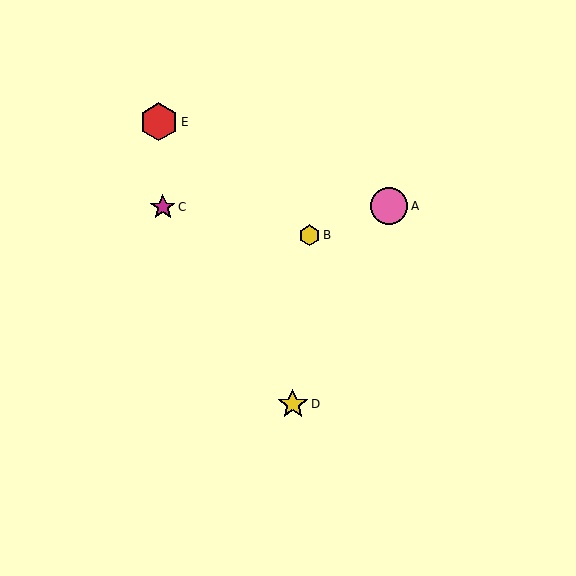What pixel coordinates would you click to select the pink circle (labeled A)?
Click at (389, 206) to select the pink circle A.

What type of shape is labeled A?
Shape A is a pink circle.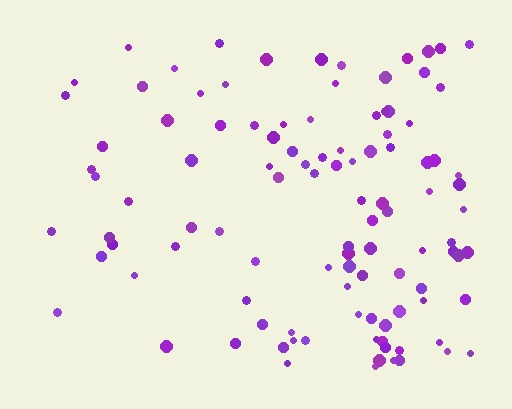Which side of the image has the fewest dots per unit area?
The left.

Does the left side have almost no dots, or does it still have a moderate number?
Still a moderate number, just noticeably fewer than the right.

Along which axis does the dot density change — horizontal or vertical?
Horizontal.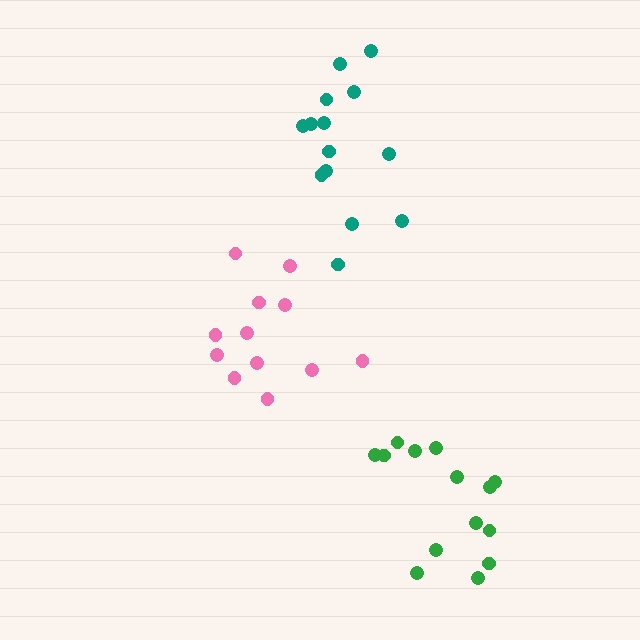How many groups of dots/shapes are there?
There are 3 groups.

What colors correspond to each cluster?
The clusters are colored: teal, pink, green.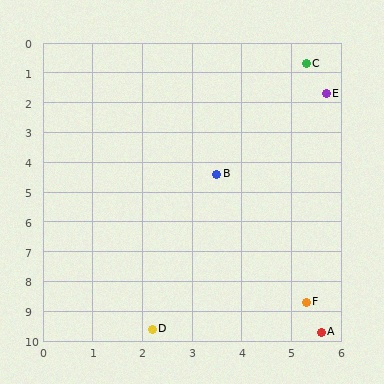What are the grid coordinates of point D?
Point D is at approximately (2.2, 9.6).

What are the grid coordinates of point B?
Point B is at approximately (3.5, 4.4).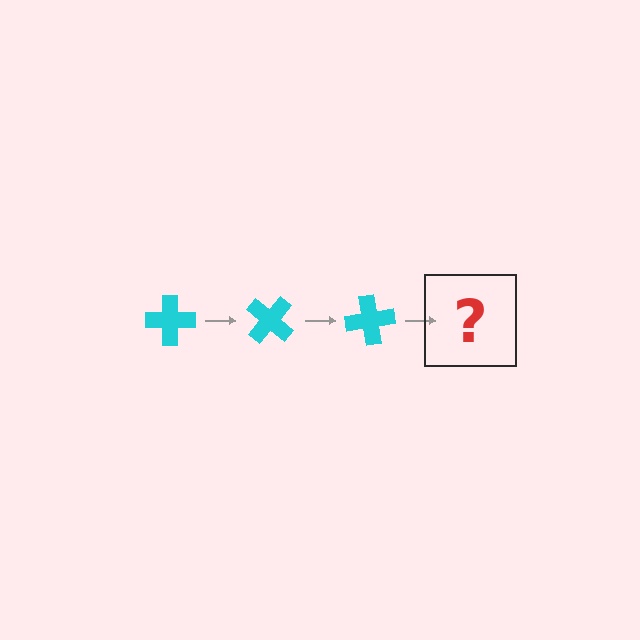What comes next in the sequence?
The next element should be a cyan cross rotated 120 degrees.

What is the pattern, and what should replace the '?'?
The pattern is that the cross rotates 40 degrees each step. The '?' should be a cyan cross rotated 120 degrees.